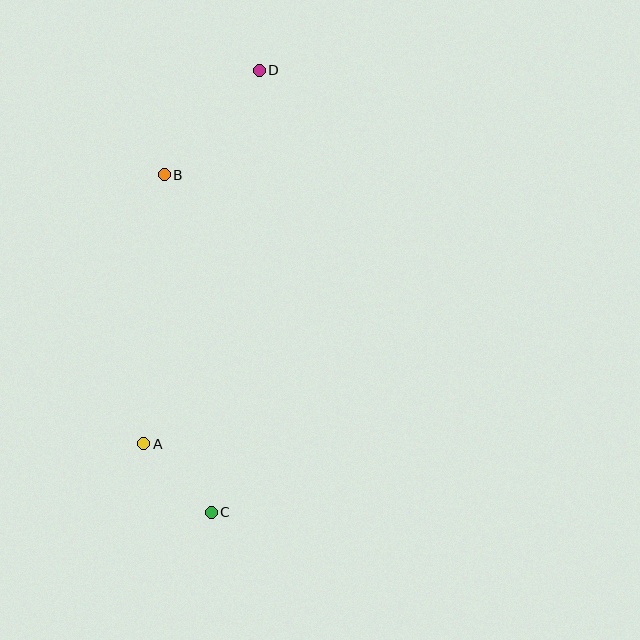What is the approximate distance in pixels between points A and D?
The distance between A and D is approximately 391 pixels.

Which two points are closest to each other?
Points A and C are closest to each other.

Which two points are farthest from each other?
Points C and D are farthest from each other.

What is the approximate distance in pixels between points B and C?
The distance between B and C is approximately 341 pixels.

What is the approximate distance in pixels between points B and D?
The distance between B and D is approximately 141 pixels.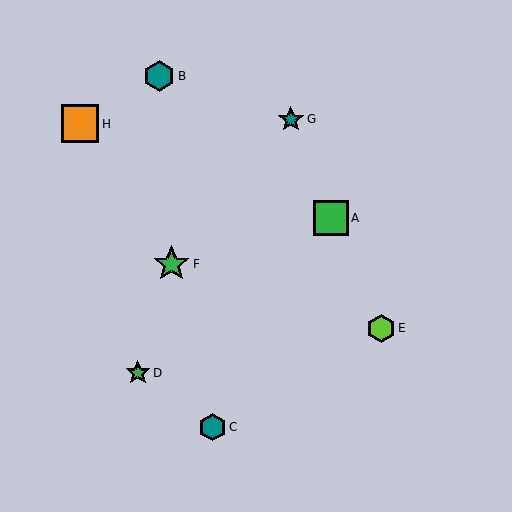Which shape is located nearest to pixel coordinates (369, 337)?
The lime hexagon (labeled E) at (381, 328) is nearest to that location.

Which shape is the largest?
The orange square (labeled H) is the largest.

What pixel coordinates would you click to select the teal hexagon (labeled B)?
Click at (159, 76) to select the teal hexagon B.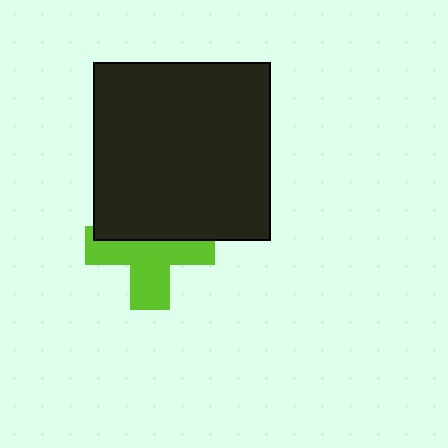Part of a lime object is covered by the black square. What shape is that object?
It is a cross.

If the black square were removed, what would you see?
You would see the complete lime cross.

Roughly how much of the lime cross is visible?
About half of it is visible (roughly 57%).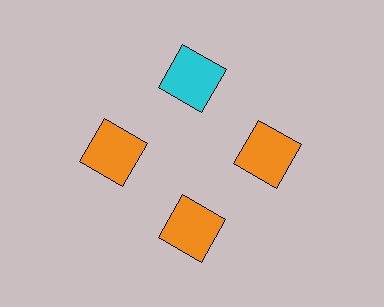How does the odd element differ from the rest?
It has a different color: cyan instead of orange.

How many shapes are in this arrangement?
There are 4 shapes arranged in a ring pattern.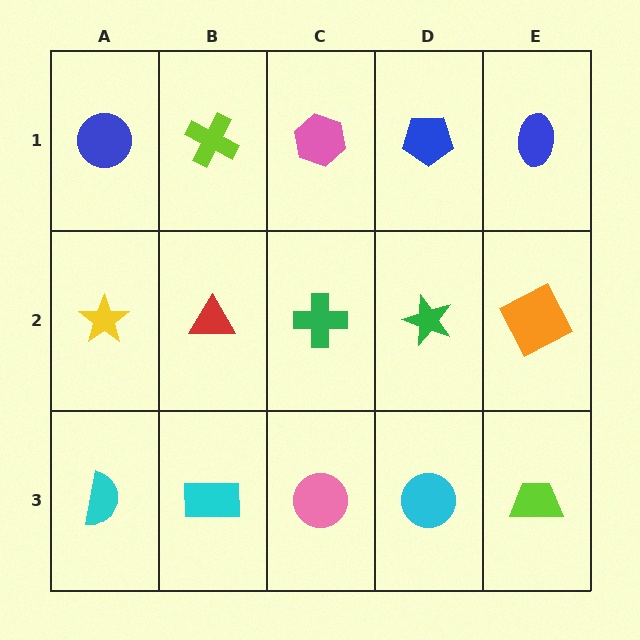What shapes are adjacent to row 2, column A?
A blue circle (row 1, column A), a cyan semicircle (row 3, column A), a red triangle (row 2, column B).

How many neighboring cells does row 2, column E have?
3.